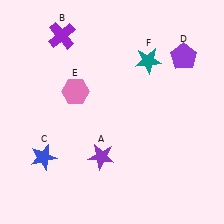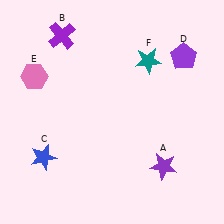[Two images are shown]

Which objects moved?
The objects that moved are: the purple star (A), the pink hexagon (E).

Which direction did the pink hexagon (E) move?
The pink hexagon (E) moved left.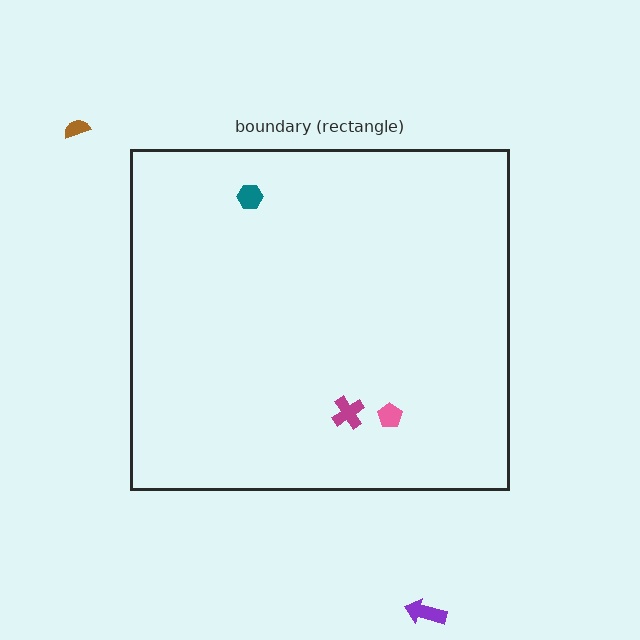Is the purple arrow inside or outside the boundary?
Outside.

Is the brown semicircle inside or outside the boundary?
Outside.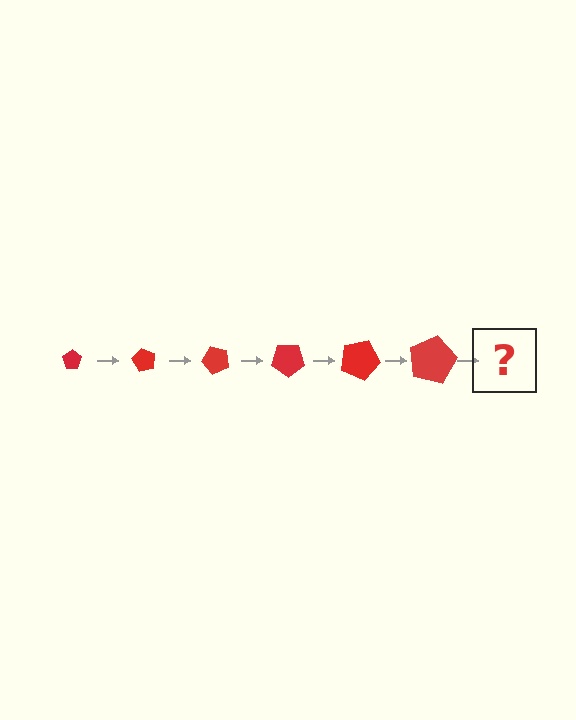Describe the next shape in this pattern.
It should be a pentagon, larger than the previous one and rotated 360 degrees from the start.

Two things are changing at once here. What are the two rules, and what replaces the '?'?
The two rules are that the pentagon grows larger each step and it rotates 60 degrees each step. The '?' should be a pentagon, larger than the previous one and rotated 360 degrees from the start.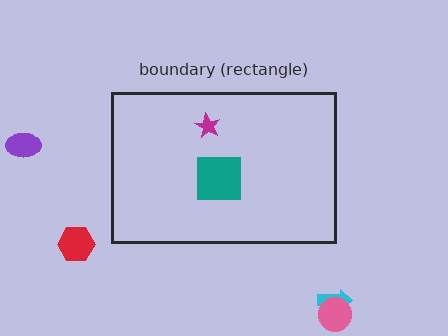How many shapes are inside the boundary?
2 inside, 4 outside.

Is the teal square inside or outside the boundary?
Inside.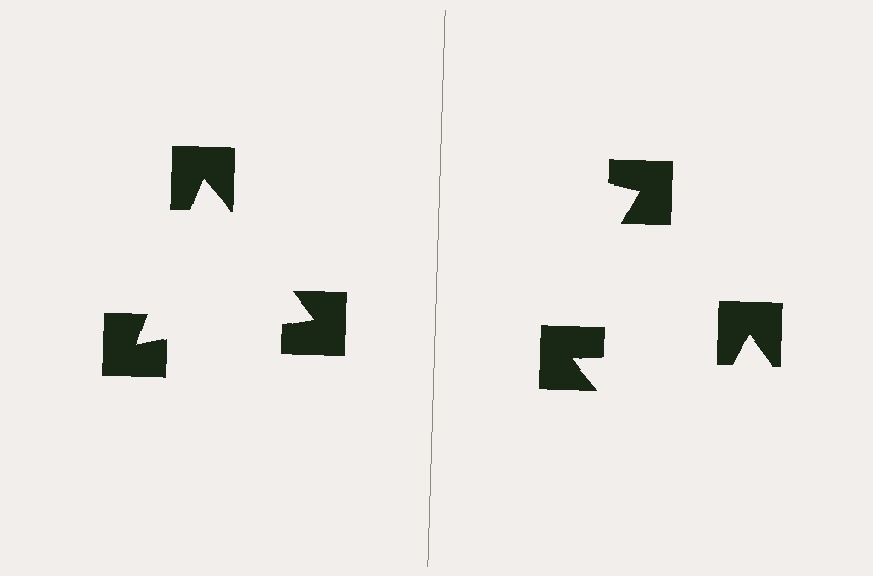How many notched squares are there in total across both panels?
6 — 3 on each side.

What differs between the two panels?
The notched squares are positioned identically on both sides; only the wedge orientations differ. On the left they align to a triangle; on the right they are misaligned.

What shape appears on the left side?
An illusory triangle.